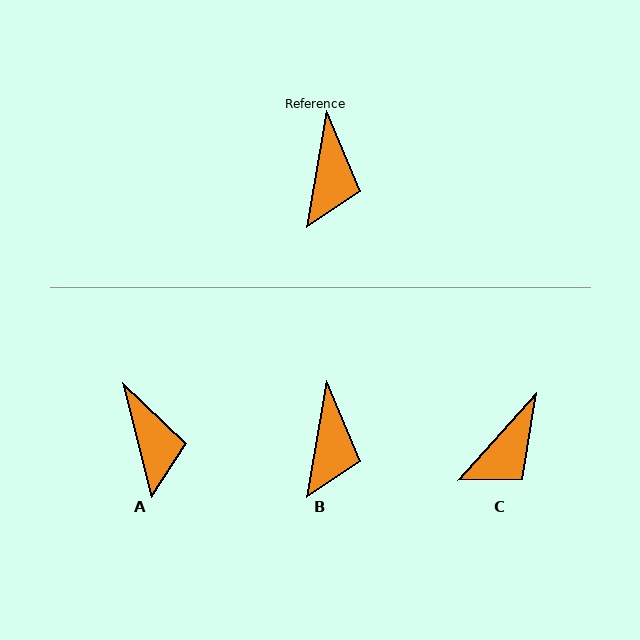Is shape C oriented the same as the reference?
No, it is off by about 32 degrees.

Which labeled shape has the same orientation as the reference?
B.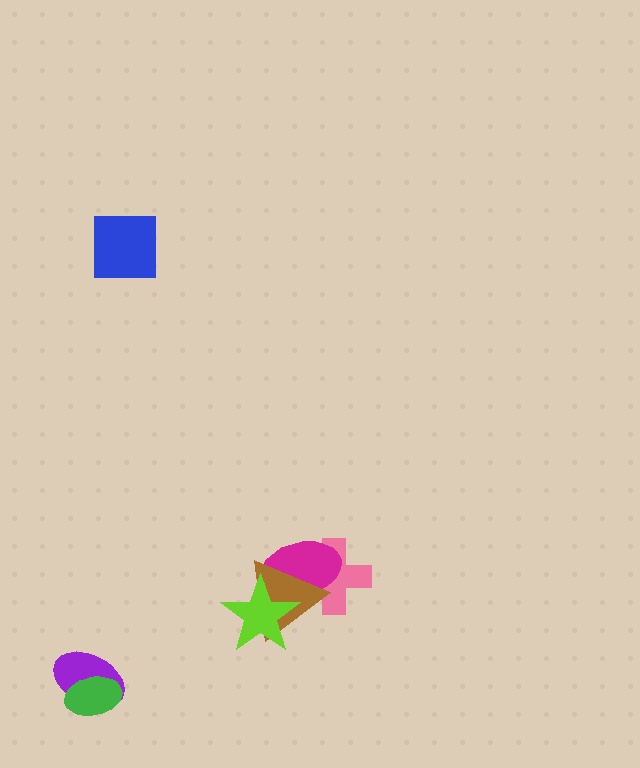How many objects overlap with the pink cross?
2 objects overlap with the pink cross.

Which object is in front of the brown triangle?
The lime star is in front of the brown triangle.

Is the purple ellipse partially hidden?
Yes, it is partially covered by another shape.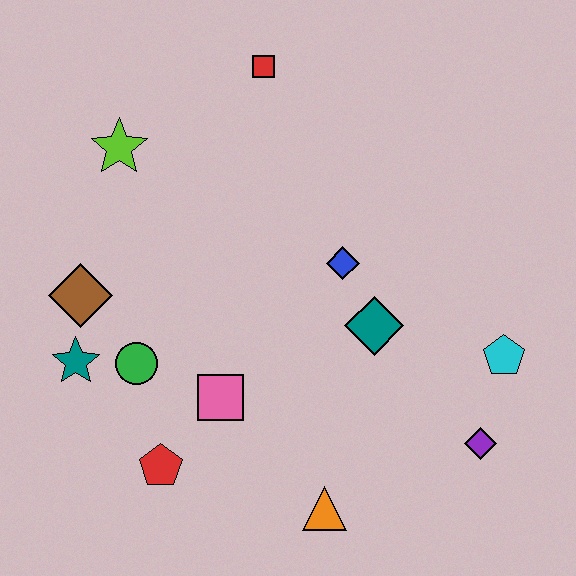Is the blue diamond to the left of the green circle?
No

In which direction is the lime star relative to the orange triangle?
The lime star is above the orange triangle.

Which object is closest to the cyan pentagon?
The purple diamond is closest to the cyan pentagon.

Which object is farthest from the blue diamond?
The teal star is farthest from the blue diamond.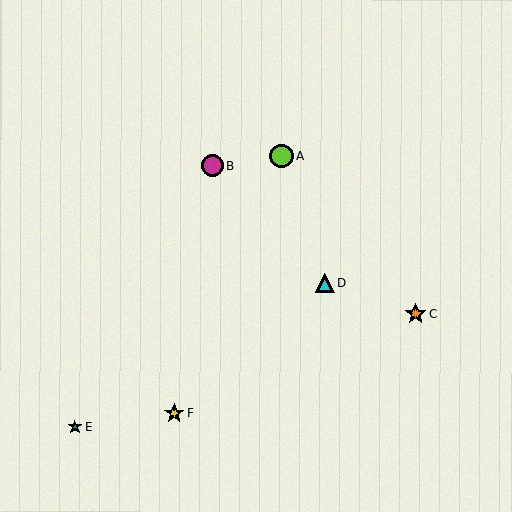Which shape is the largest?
The lime circle (labeled A) is the largest.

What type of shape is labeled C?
Shape C is an orange star.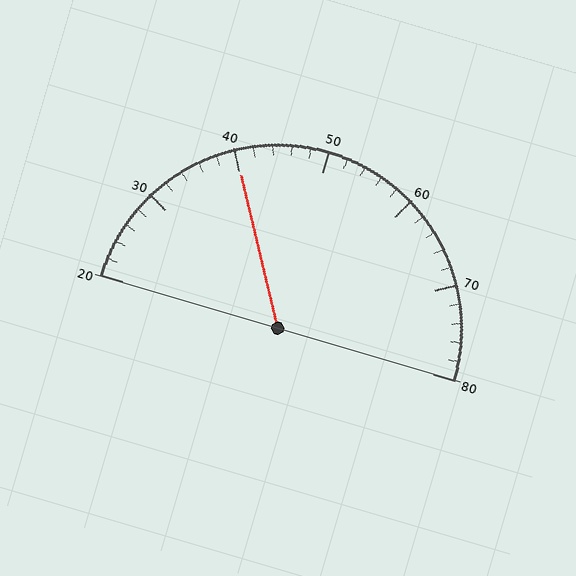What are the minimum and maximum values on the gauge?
The gauge ranges from 20 to 80.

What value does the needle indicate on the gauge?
The needle indicates approximately 40.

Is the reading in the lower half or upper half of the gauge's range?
The reading is in the lower half of the range (20 to 80).